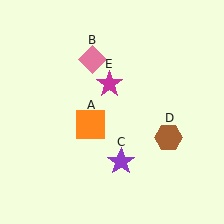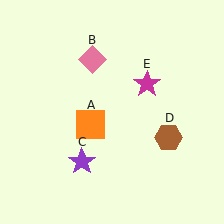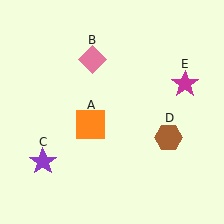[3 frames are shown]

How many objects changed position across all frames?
2 objects changed position: purple star (object C), magenta star (object E).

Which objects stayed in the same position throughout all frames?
Orange square (object A) and pink diamond (object B) and brown hexagon (object D) remained stationary.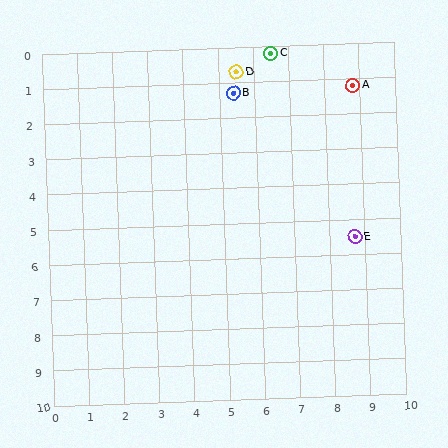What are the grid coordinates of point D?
Point D is at approximately (5.5, 0.7).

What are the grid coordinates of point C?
Point C is at approximately (6.5, 0.2).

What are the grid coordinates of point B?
Point B is at approximately (5.4, 1.3).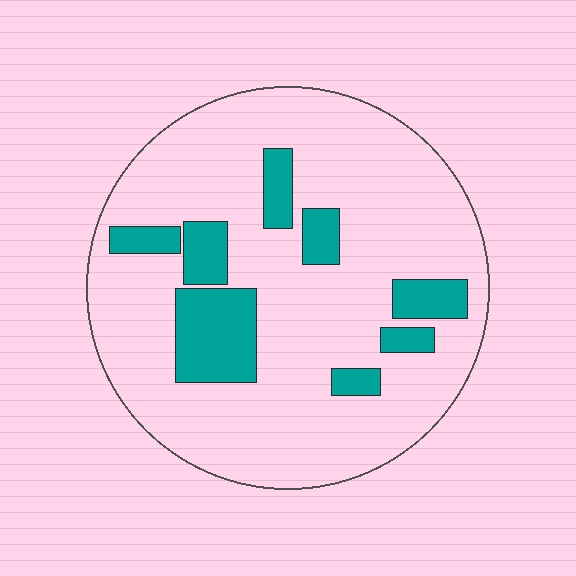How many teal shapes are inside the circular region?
8.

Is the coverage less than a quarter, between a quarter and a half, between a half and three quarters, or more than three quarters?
Less than a quarter.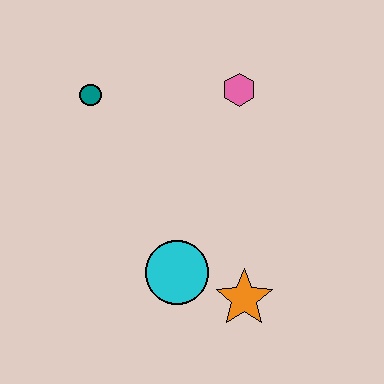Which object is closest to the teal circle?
The pink hexagon is closest to the teal circle.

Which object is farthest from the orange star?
The teal circle is farthest from the orange star.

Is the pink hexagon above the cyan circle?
Yes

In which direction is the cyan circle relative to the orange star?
The cyan circle is to the left of the orange star.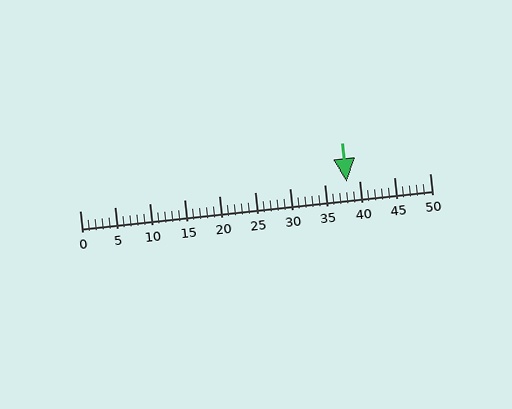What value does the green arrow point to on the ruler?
The green arrow points to approximately 38.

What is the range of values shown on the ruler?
The ruler shows values from 0 to 50.